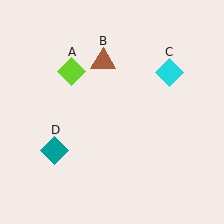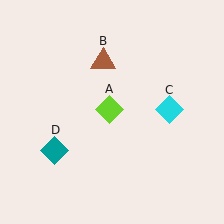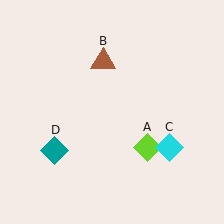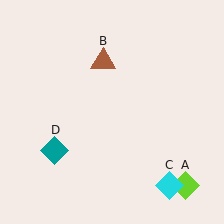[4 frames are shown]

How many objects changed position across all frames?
2 objects changed position: lime diamond (object A), cyan diamond (object C).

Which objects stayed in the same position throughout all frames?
Brown triangle (object B) and teal diamond (object D) remained stationary.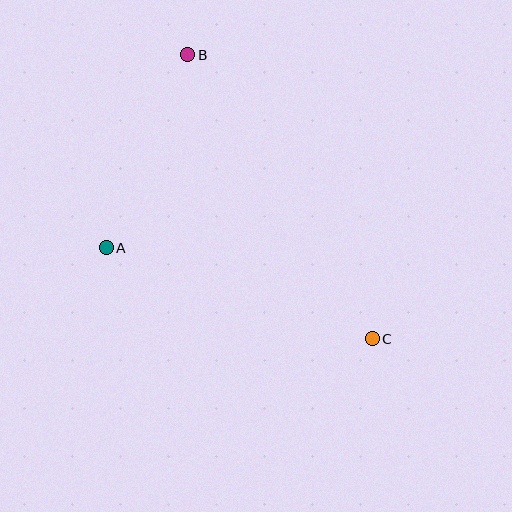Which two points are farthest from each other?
Points B and C are farthest from each other.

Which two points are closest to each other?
Points A and B are closest to each other.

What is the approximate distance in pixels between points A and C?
The distance between A and C is approximately 281 pixels.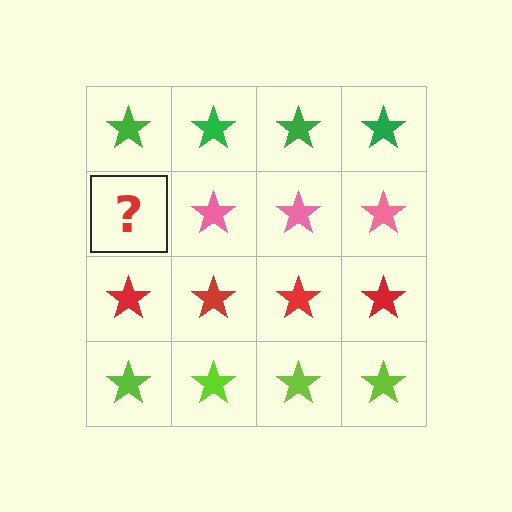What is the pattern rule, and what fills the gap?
The rule is that each row has a consistent color. The gap should be filled with a pink star.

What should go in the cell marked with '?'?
The missing cell should contain a pink star.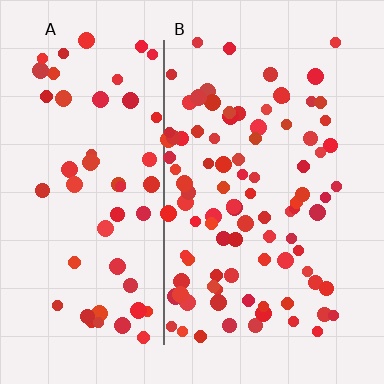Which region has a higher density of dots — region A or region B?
B (the right).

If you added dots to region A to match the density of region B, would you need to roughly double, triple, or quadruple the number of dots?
Approximately double.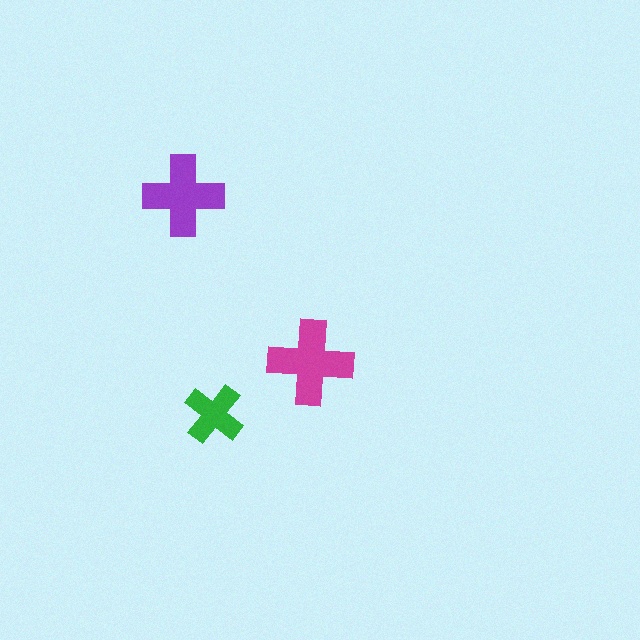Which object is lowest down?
The green cross is bottommost.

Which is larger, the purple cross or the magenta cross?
The magenta one.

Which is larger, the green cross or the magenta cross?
The magenta one.